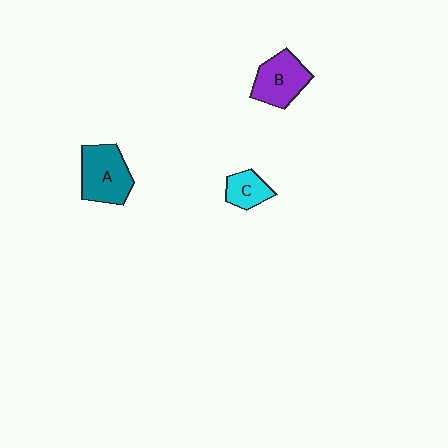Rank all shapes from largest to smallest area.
From largest to smallest: A (teal), B (purple), C (cyan).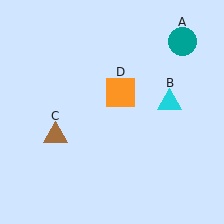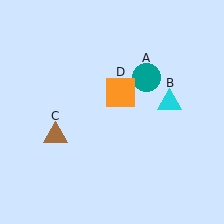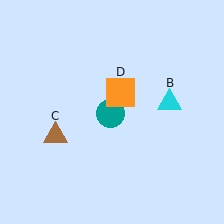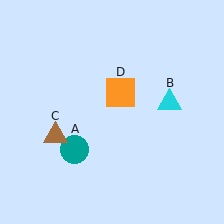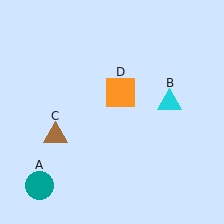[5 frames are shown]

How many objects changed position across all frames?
1 object changed position: teal circle (object A).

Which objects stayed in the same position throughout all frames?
Cyan triangle (object B) and brown triangle (object C) and orange square (object D) remained stationary.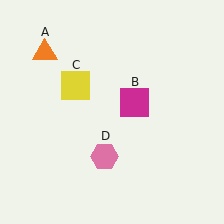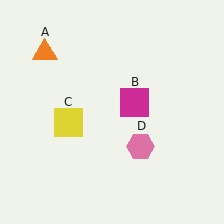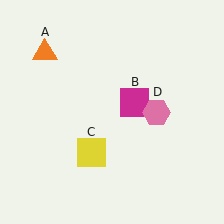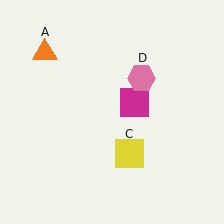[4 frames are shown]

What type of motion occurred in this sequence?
The yellow square (object C), pink hexagon (object D) rotated counterclockwise around the center of the scene.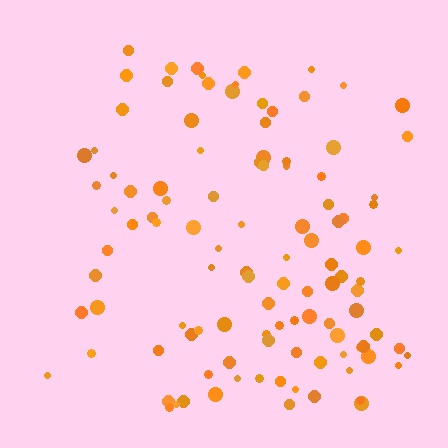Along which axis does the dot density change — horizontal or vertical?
Horizontal.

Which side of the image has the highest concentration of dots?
The right.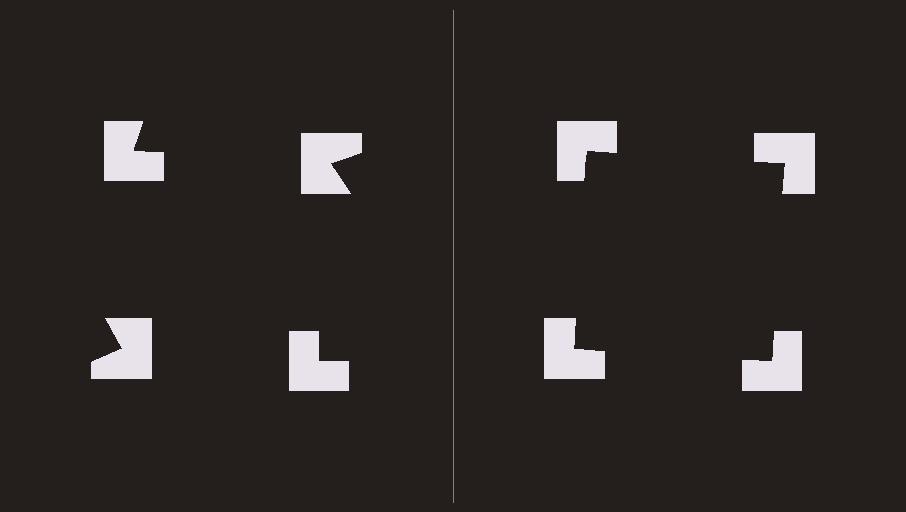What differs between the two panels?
The notched squares are positioned identically on both sides; only the wedge orientations differ. On the right they align to a square; on the left they are misaligned.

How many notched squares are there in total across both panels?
8 — 4 on each side.